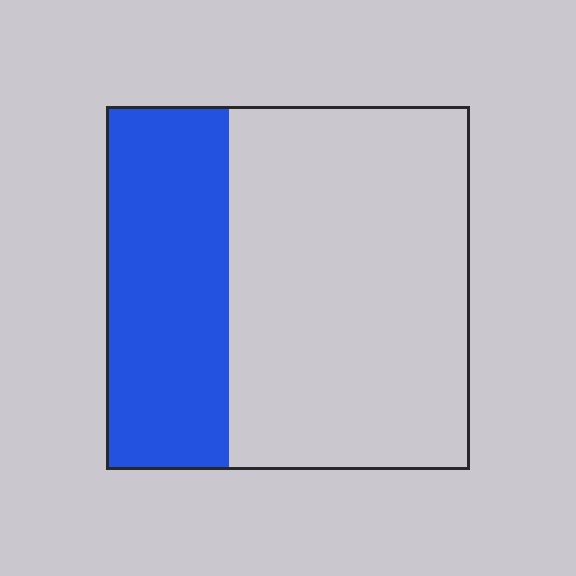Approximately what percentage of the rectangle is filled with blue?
Approximately 35%.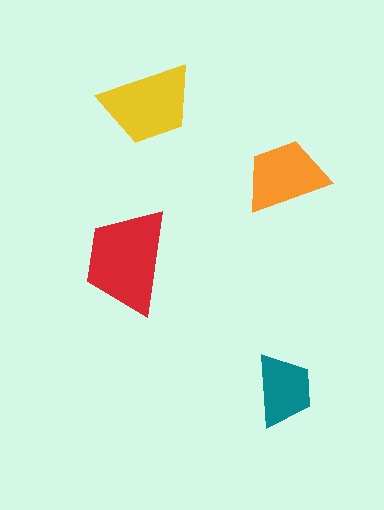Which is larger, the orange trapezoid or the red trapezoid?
The red one.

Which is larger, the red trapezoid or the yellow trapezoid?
The red one.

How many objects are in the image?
There are 4 objects in the image.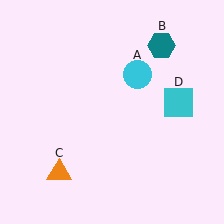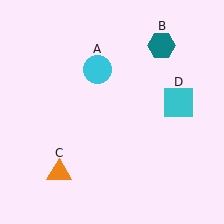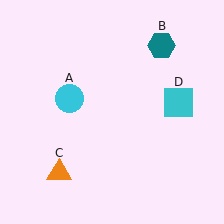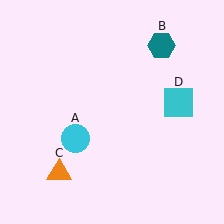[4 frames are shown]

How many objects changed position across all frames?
1 object changed position: cyan circle (object A).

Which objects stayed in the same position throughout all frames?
Teal hexagon (object B) and orange triangle (object C) and cyan square (object D) remained stationary.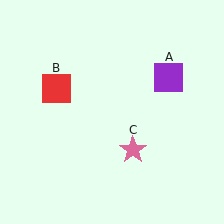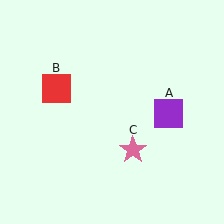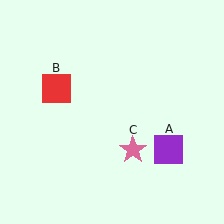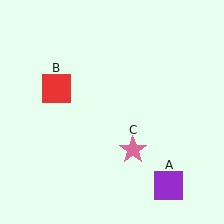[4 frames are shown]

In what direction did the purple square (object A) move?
The purple square (object A) moved down.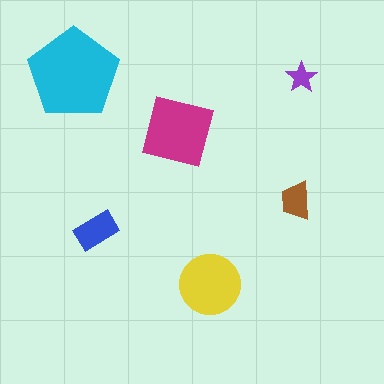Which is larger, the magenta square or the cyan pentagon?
The cyan pentagon.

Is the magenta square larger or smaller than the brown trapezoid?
Larger.